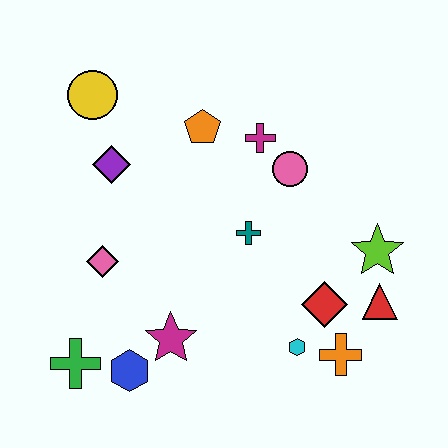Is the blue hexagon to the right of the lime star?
No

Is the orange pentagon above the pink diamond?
Yes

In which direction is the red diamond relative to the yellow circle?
The red diamond is to the right of the yellow circle.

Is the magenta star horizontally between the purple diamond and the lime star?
Yes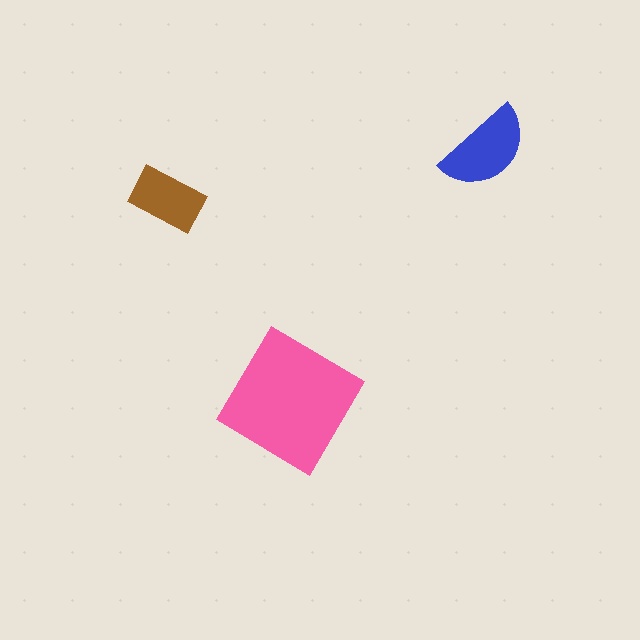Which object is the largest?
The pink diamond.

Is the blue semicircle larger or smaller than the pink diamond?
Smaller.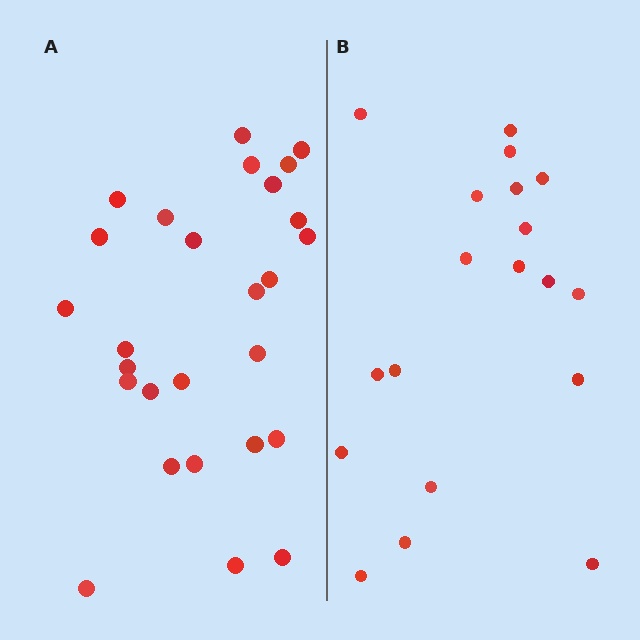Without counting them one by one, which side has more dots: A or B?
Region A (the left region) has more dots.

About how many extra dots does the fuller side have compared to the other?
Region A has roughly 8 or so more dots than region B.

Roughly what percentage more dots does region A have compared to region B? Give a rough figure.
About 40% more.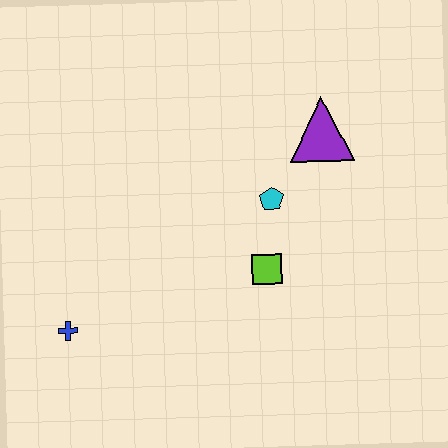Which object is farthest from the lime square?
The blue cross is farthest from the lime square.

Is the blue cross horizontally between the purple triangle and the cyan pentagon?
No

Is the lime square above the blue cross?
Yes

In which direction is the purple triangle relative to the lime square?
The purple triangle is above the lime square.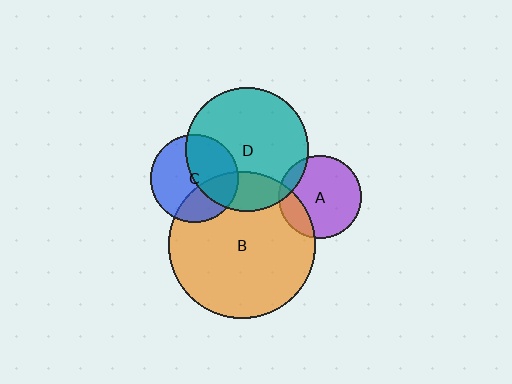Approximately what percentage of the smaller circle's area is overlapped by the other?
Approximately 45%.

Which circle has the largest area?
Circle B (orange).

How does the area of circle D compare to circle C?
Approximately 2.0 times.